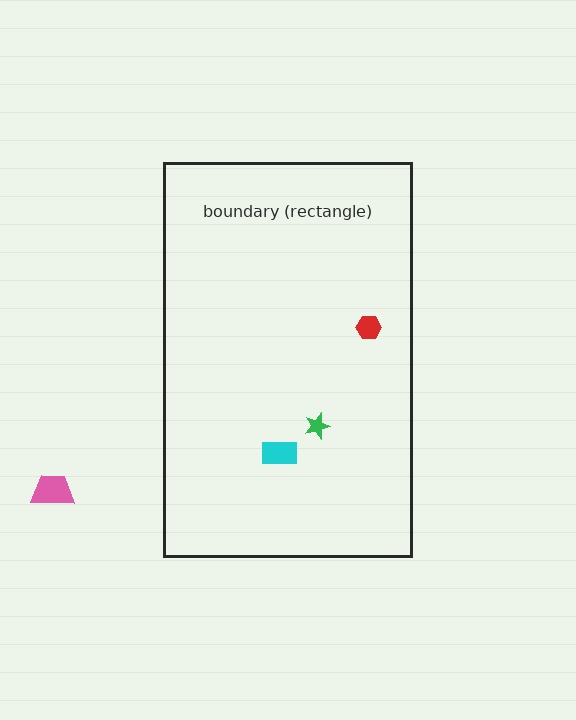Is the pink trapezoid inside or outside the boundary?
Outside.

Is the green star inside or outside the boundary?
Inside.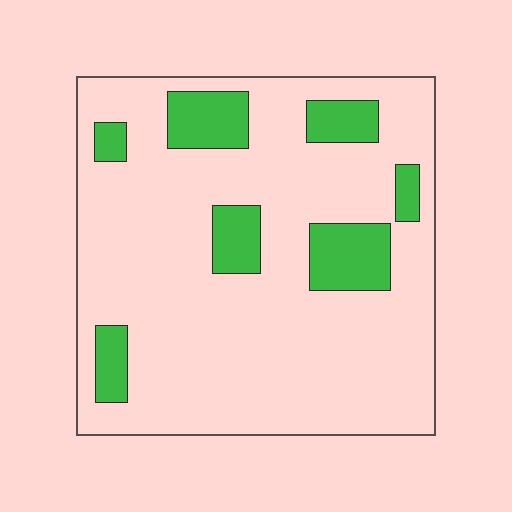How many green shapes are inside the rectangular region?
7.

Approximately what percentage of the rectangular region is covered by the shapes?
Approximately 15%.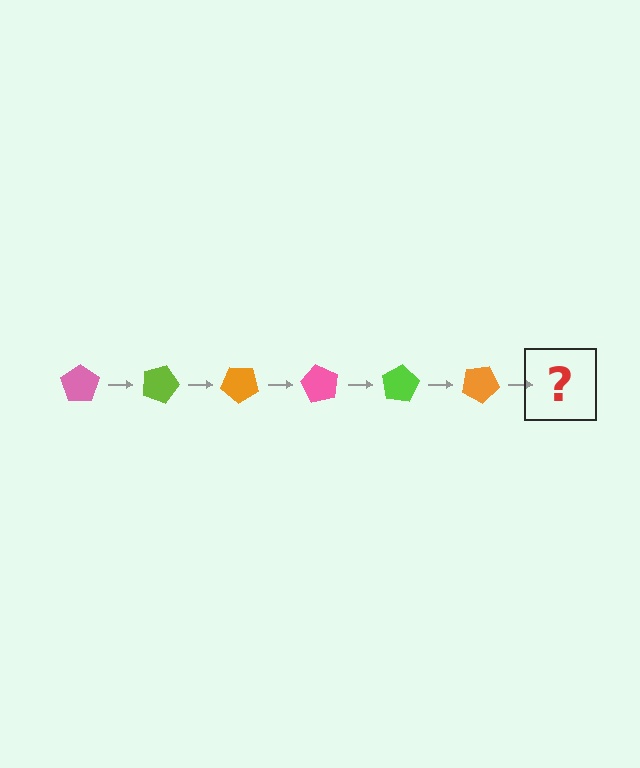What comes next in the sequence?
The next element should be a pink pentagon, rotated 120 degrees from the start.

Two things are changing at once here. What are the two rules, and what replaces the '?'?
The two rules are that it rotates 20 degrees each step and the color cycles through pink, lime, and orange. The '?' should be a pink pentagon, rotated 120 degrees from the start.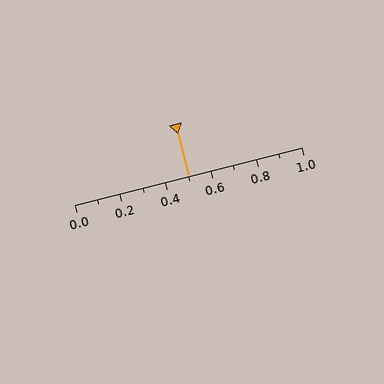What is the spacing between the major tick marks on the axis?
The major ticks are spaced 0.2 apart.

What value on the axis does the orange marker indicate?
The marker indicates approximately 0.5.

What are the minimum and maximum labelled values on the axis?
The axis runs from 0.0 to 1.0.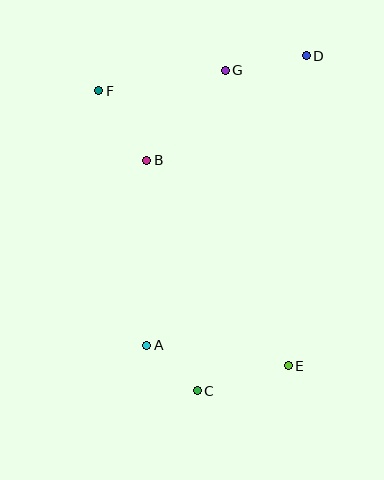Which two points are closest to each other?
Points A and C are closest to each other.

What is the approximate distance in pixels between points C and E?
The distance between C and E is approximately 94 pixels.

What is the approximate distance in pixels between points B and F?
The distance between B and F is approximately 85 pixels.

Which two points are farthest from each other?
Points C and D are farthest from each other.